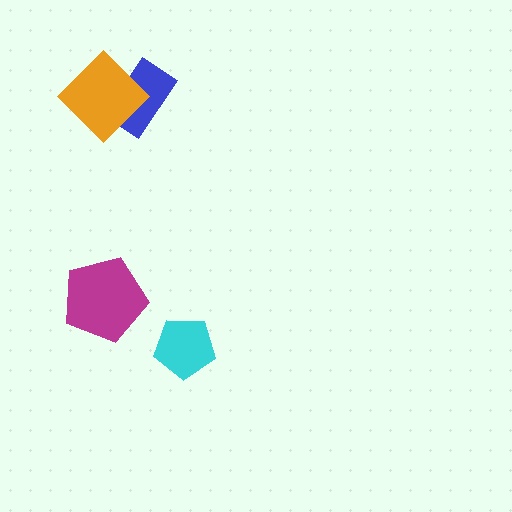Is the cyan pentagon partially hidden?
No, no other shape covers it.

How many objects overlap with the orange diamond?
1 object overlaps with the orange diamond.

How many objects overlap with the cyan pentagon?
0 objects overlap with the cyan pentagon.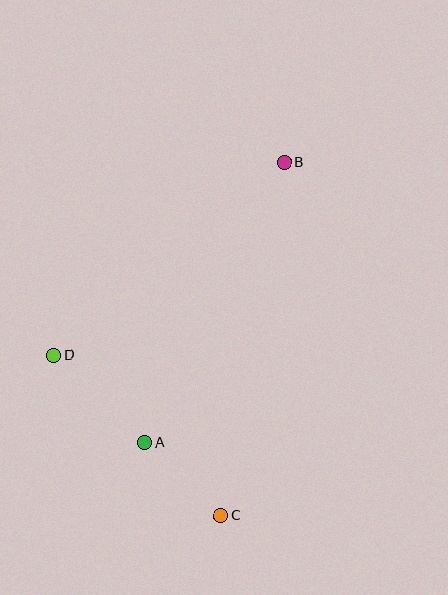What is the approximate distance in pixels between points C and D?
The distance between C and D is approximately 232 pixels.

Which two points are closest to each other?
Points A and C are closest to each other.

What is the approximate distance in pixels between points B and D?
The distance between B and D is approximately 301 pixels.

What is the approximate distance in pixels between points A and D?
The distance between A and D is approximately 126 pixels.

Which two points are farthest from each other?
Points B and C are farthest from each other.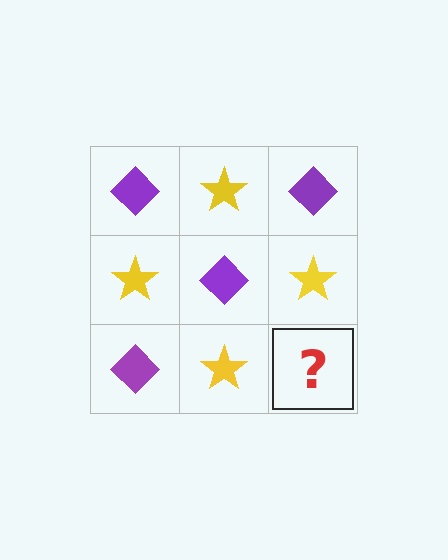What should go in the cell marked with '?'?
The missing cell should contain a purple diamond.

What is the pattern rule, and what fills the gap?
The rule is that it alternates purple diamond and yellow star in a checkerboard pattern. The gap should be filled with a purple diamond.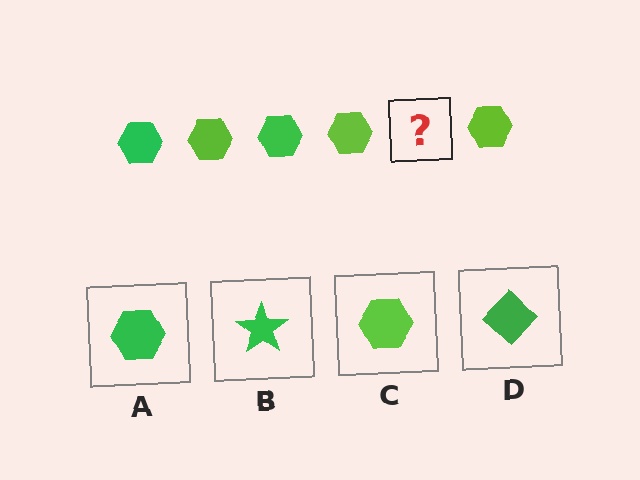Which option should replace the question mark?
Option A.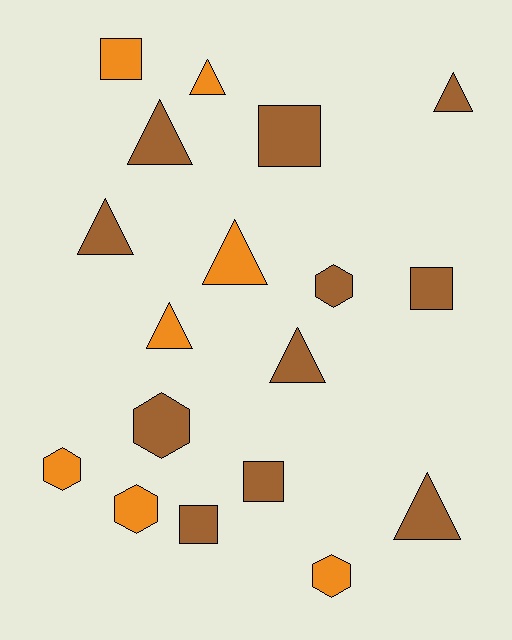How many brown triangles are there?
There are 5 brown triangles.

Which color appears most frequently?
Brown, with 11 objects.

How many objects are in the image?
There are 18 objects.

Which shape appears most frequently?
Triangle, with 8 objects.